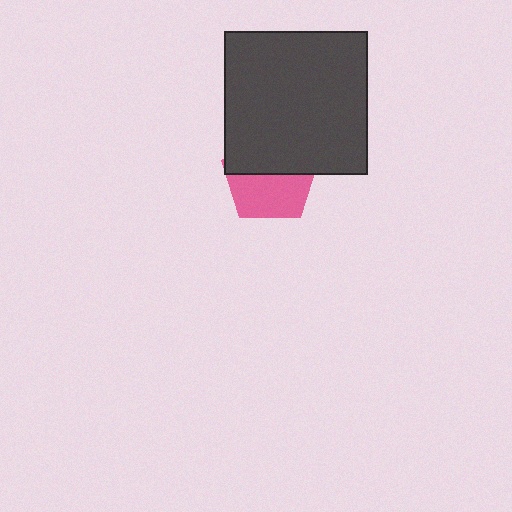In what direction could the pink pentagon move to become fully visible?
The pink pentagon could move down. That would shift it out from behind the dark gray square entirely.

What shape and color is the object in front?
The object in front is a dark gray square.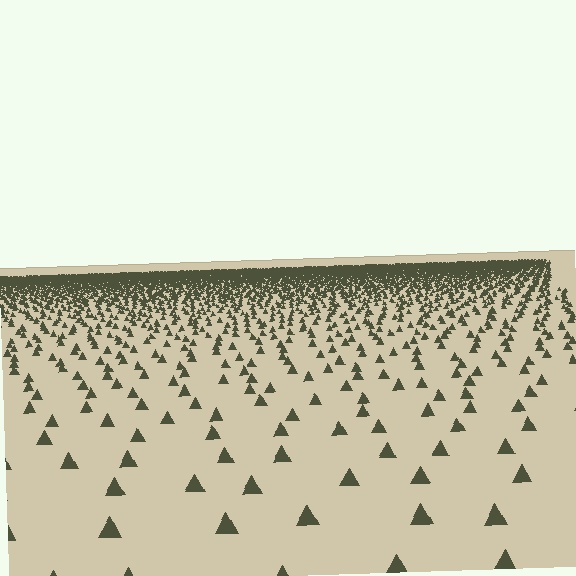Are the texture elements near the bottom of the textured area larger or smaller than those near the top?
Larger. Near the bottom, elements are closer to the viewer and appear at a bigger on-screen size.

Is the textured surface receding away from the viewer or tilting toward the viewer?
The surface is receding away from the viewer. Texture elements get smaller and denser toward the top.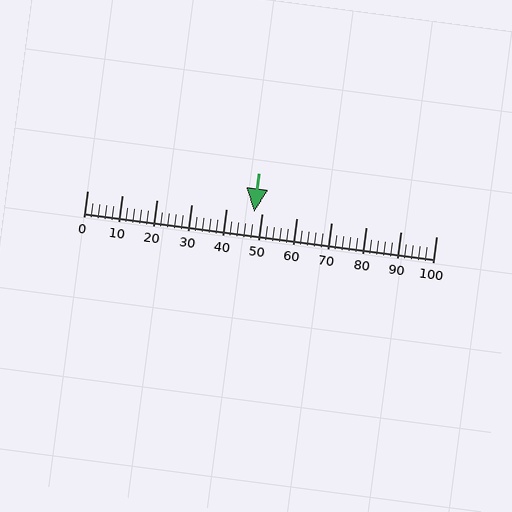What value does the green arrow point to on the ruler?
The green arrow points to approximately 48.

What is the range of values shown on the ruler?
The ruler shows values from 0 to 100.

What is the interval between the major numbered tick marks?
The major tick marks are spaced 10 units apart.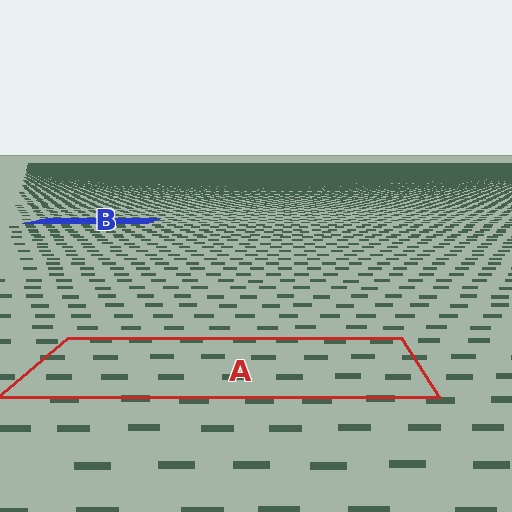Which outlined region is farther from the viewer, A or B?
Region B is farther from the viewer — the texture elements inside it appear smaller and more densely packed.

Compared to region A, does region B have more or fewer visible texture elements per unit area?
Region B has more texture elements per unit area — they are packed more densely because it is farther away.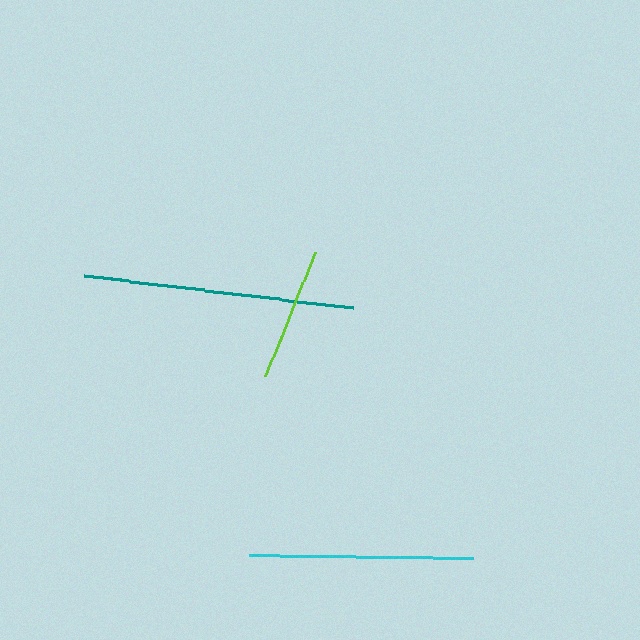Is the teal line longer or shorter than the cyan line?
The teal line is longer than the cyan line.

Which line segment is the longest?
The teal line is the longest at approximately 272 pixels.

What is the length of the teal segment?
The teal segment is approximately 272 pixels long.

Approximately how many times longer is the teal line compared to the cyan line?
The teal line is approximately 1.2 times the length of the cyan line.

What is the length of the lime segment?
The lime segment is approximately 134 pixels long.